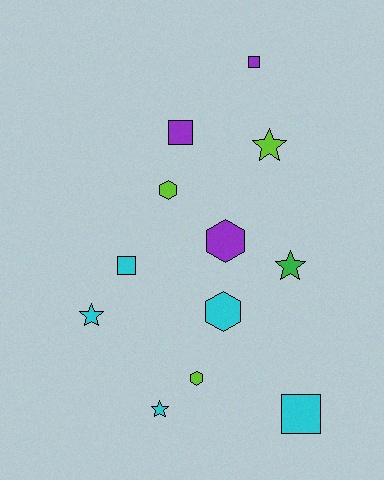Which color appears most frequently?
Cyan, with 5 objects.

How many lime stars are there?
There is 1 lime star.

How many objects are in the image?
There are 12 objects.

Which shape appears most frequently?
Star, with 4 objects.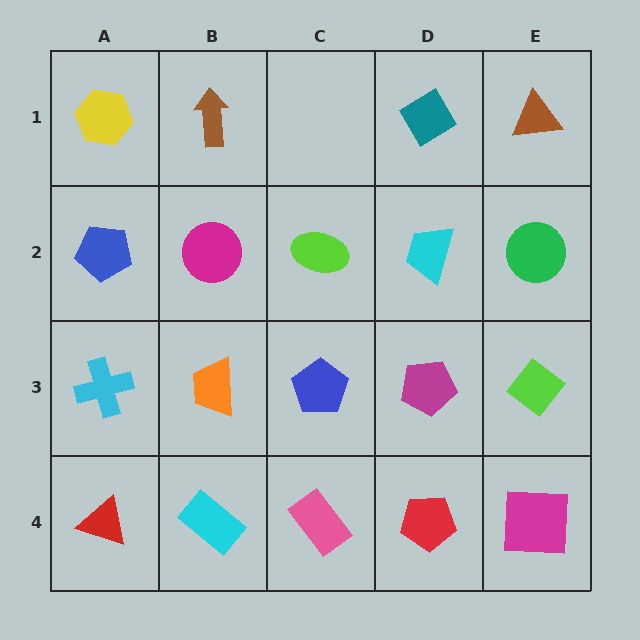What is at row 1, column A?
A yellow hexagon.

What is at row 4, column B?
A cyan rectangle.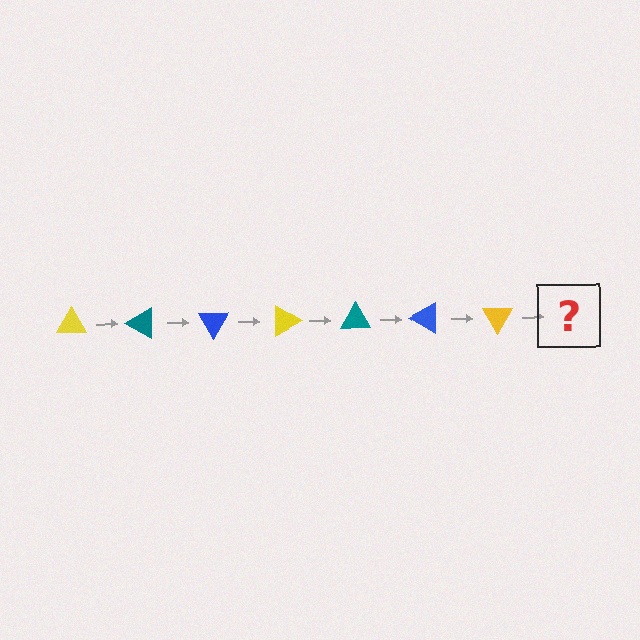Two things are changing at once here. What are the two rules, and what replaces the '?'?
The two rules are that it rotates 30 degrees each step and the color cycles through yellow, teal, and blue. The '?' should be a teal triangle, rotated 210 degrees from the start.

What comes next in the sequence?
The next element should be a teal triangle, rotated 210 degrees from the start.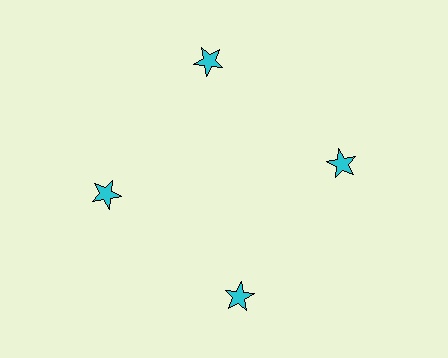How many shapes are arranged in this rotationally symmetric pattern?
There are 4 shapes, arranged in 4 groups of 1.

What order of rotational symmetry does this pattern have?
This pattern has 4-fold rotational symmetry.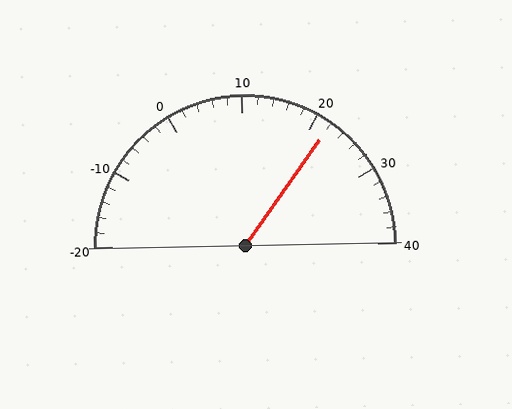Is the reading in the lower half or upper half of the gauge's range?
The reading is in the upper half of the range (-20 to 40).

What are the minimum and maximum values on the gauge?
The gauge ranges from -20 to 40.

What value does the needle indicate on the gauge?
The needle indicates approximately 22.